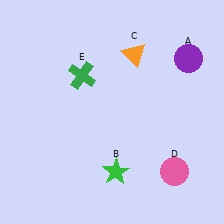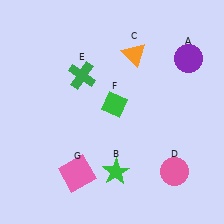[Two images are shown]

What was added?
A green diamond (F), a pink square (G) were added in Image 2.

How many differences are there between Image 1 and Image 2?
There are 2 differences between the two images.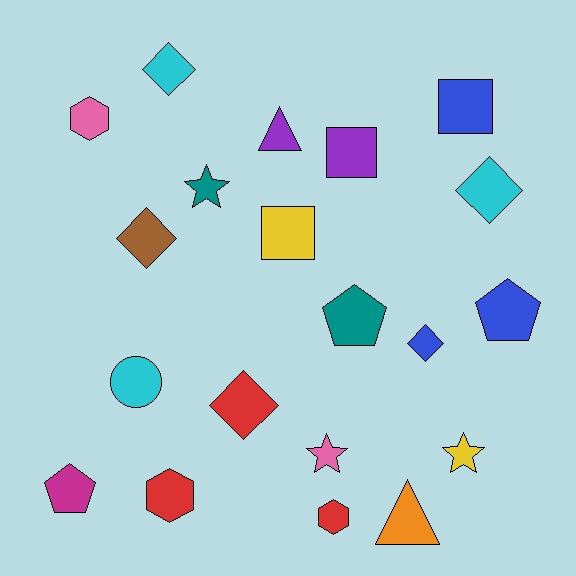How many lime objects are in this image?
There are no lime objects.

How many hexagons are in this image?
There are 3 hexagons.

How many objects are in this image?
There are 20 objects.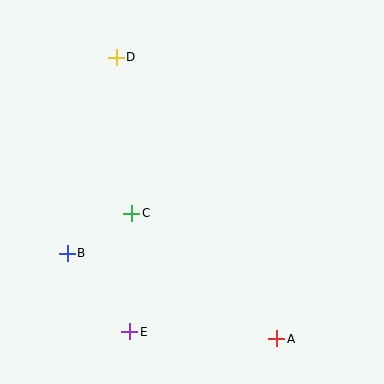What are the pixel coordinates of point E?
Point E is at (130, 332).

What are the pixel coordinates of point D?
Point D is at (116, 57).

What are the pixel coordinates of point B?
Point B is at (67, 253).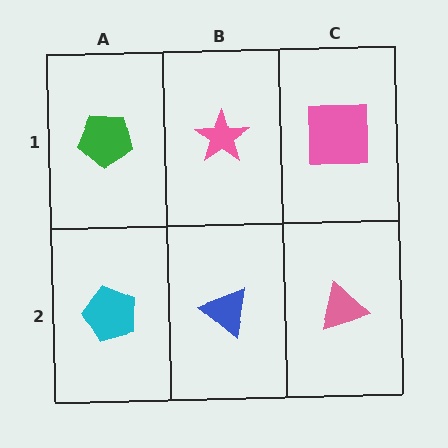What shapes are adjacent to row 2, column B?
A pink star (row 1, column B), a cyan pentagon (row 2, column A), a pink triangle (row 2, column C).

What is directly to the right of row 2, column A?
A blue triangle.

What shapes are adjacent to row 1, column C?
A pink triangle (row 2, column C), a pink star (row 1, column B).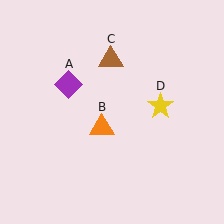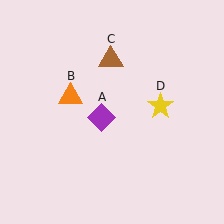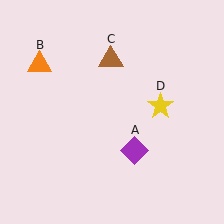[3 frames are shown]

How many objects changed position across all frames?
2 objects changed position: purple diamond (object A), orange triangle (object B).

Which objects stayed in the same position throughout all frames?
Brown triangle (object C) and yellow star (object D) remained stationary.